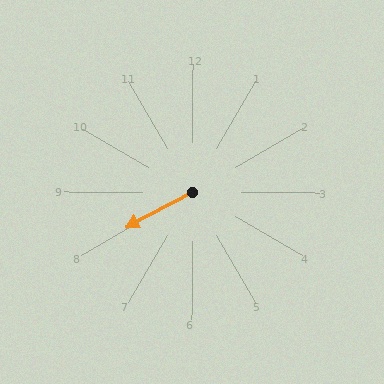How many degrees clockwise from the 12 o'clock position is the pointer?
Approximately 242 degrees.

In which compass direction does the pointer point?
Southwest.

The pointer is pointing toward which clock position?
Roughly 8 o'clock.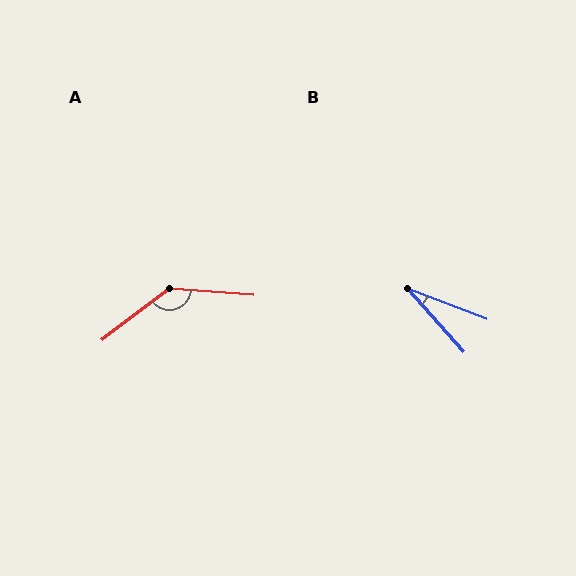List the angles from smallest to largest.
B (28°), A (138°).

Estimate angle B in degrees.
Approximately 28 degrees.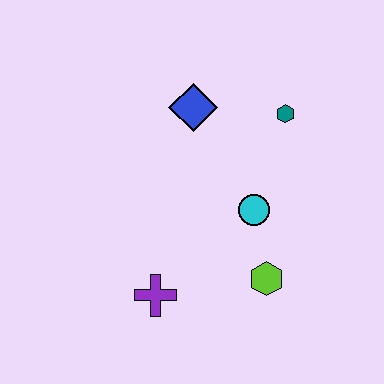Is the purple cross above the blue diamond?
No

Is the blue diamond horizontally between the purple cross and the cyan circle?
Yes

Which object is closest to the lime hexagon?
The cyan circle is closest to the lime hexagon.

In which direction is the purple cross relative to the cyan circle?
The purple cross is to the left of the cyan circle.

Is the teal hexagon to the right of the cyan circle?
Yes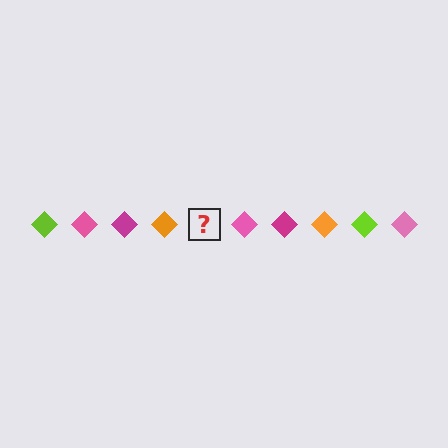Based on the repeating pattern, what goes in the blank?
The blank should be a lime diamond.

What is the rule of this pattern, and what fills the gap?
The rule is that the pattern cycles through lime, pink, magenta, orange diamonds. The gap should be filled with a lime diamond.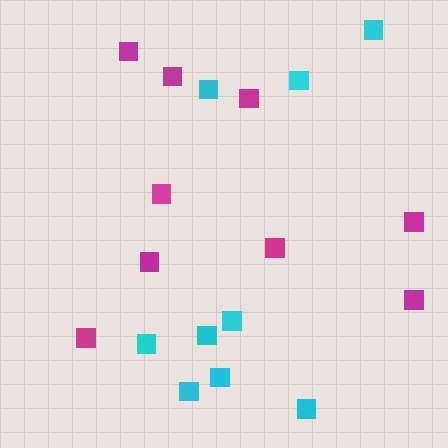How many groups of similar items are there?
There are 2 groups: one group of magenta squares (9) and one group of cyan squares (9).